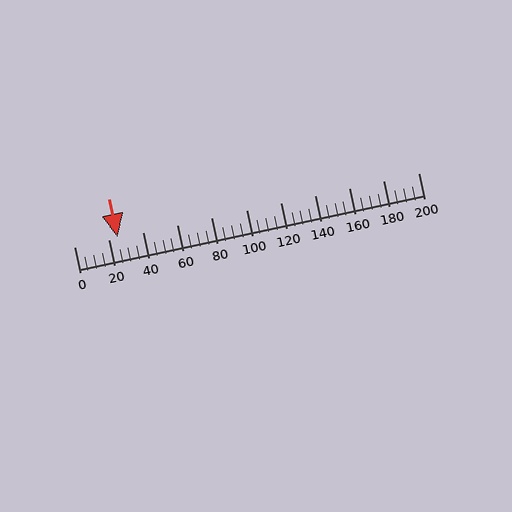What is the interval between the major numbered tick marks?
The major tick marks are spaced 20 units apart.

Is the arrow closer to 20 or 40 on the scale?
The arrow is closer to 20.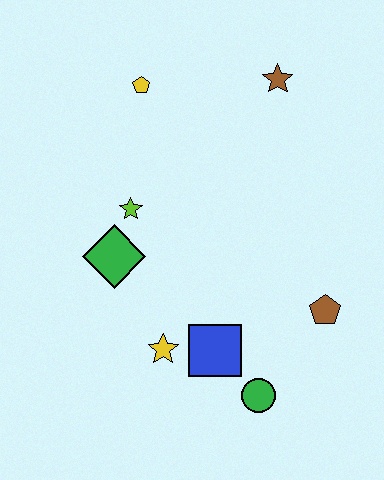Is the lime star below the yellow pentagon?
Yes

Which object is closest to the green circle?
The blue square is closest to the green circle.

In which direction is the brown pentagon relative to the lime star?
The brown pentagon is to the right of the lime star.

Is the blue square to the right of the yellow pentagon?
Yes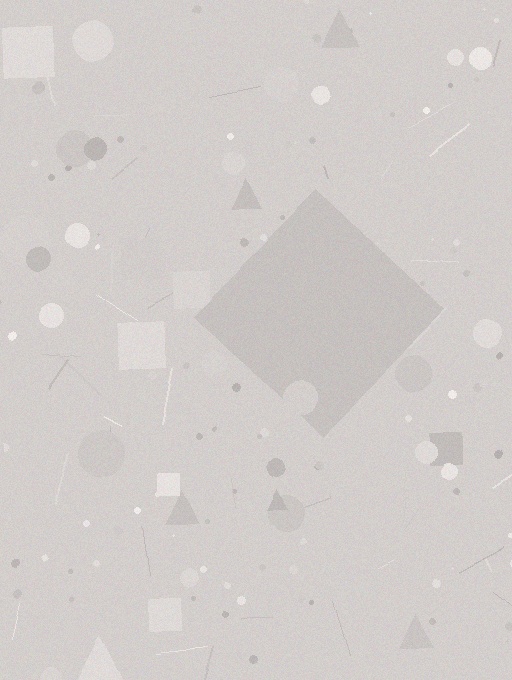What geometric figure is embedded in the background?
A diamond is embedded in the background.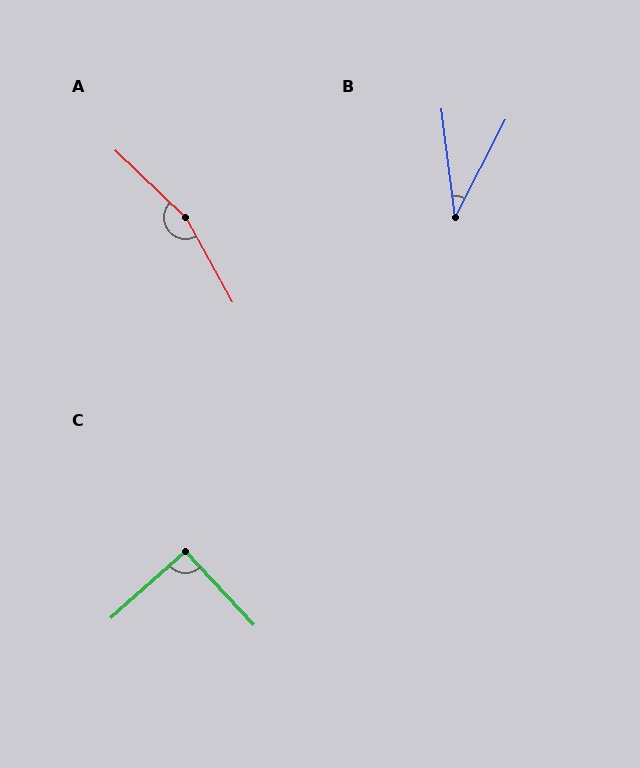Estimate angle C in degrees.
Approximately 91 degrees.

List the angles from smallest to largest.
B (34°), C (91°), A (162°).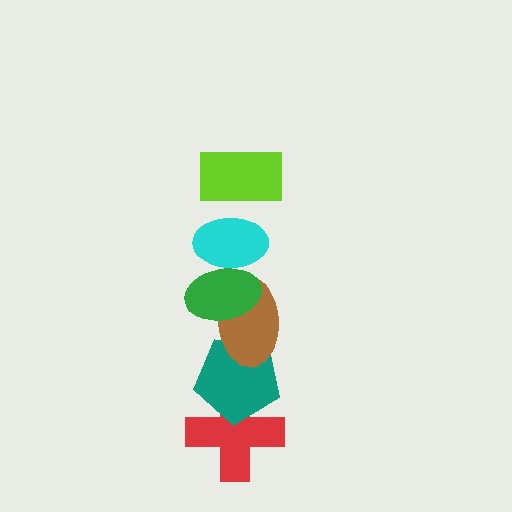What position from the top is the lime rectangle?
The lime rectangle is 1st from the top.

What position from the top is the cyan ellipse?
The cyan ellipse is 2nd from the top.